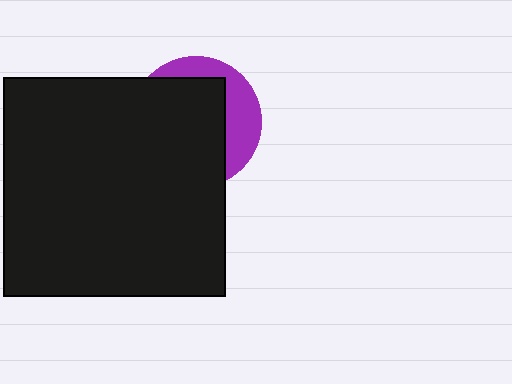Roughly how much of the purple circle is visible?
A small part of it is visible (roughly 32%).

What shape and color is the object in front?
The object in front is a black rectangle.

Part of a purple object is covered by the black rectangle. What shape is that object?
It is a circle.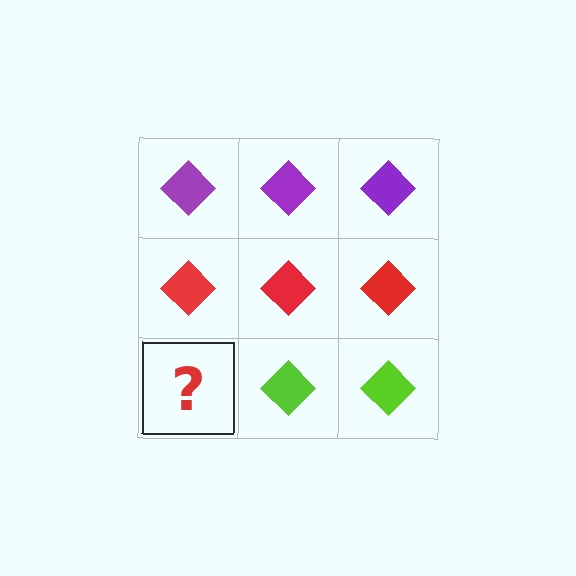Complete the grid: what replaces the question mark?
The question mark should be replaced with a lime diamond.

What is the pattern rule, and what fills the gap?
The rule is that each row has a consistent color. The gap should be filled with a lime diamond.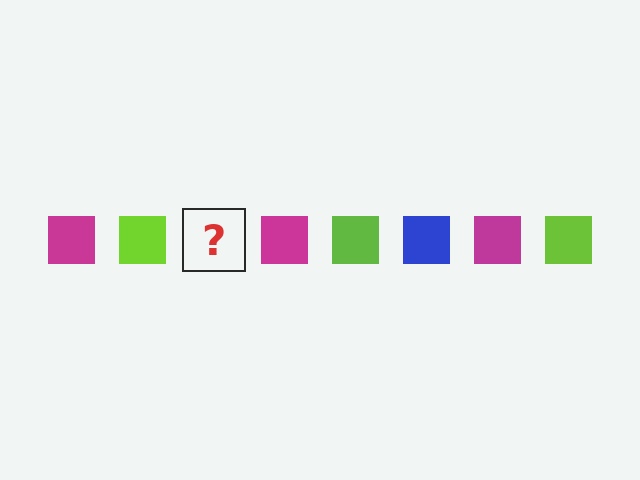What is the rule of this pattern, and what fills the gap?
The rule is that the pattern cycles through magenta, lime, blue squares. The gap should be filled with a blue square.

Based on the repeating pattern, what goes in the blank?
The blank should be a blue square.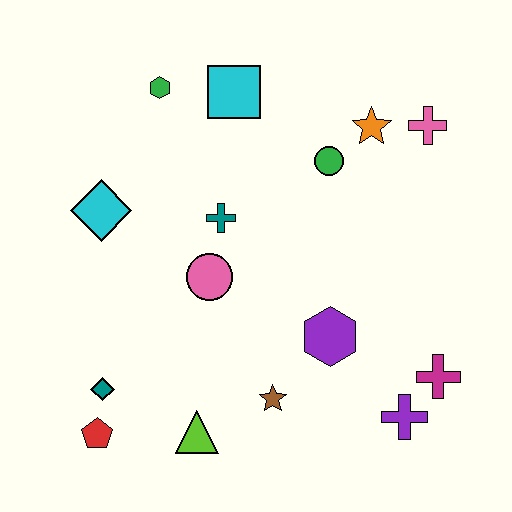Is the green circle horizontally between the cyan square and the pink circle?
No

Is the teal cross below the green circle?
Yes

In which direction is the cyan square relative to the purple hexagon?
The cyan square is above the purple hexagon.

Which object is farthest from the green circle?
The red pentagon is farthest from the green circle.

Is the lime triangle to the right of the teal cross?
No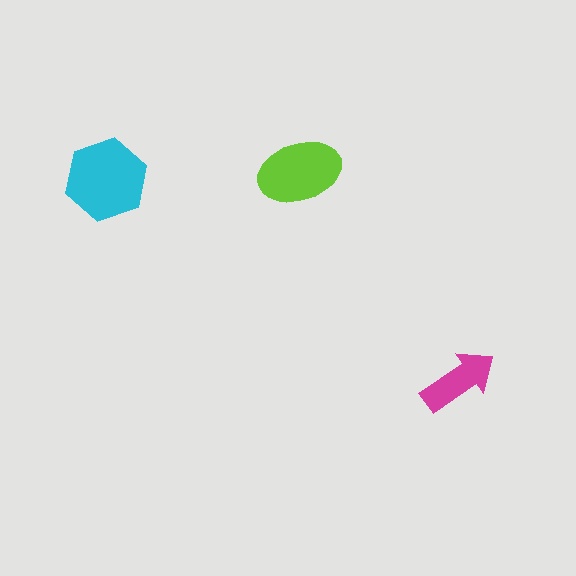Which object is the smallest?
The magenta arrow.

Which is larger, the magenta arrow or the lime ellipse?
The lime ellipse.